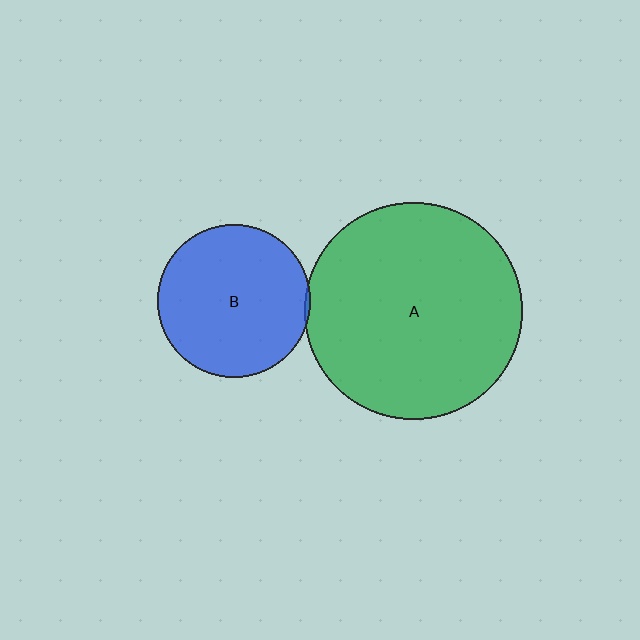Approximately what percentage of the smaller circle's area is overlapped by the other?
Approximately 5%.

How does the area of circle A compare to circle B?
Approximately 2.0 times.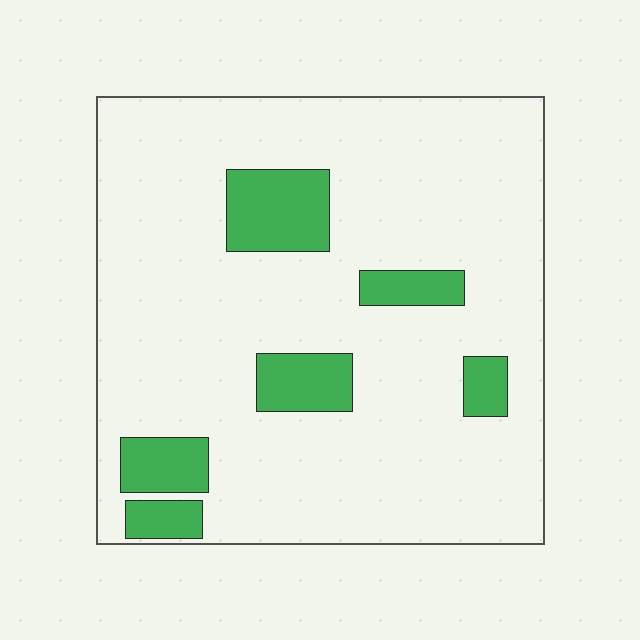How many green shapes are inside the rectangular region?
6.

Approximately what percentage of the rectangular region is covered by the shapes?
Approximately 15%.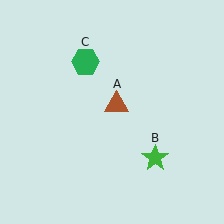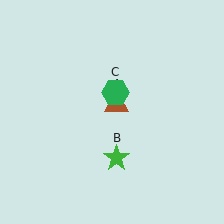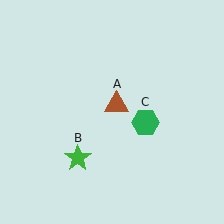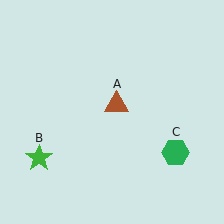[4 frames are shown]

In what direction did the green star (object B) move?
The green star (object B) moved left.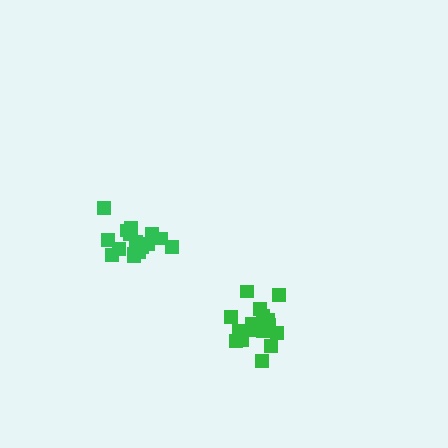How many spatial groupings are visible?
There are 2 spatial groupings.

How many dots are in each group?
Group 1: 16 dots, Group 2: 17 dots (33 total).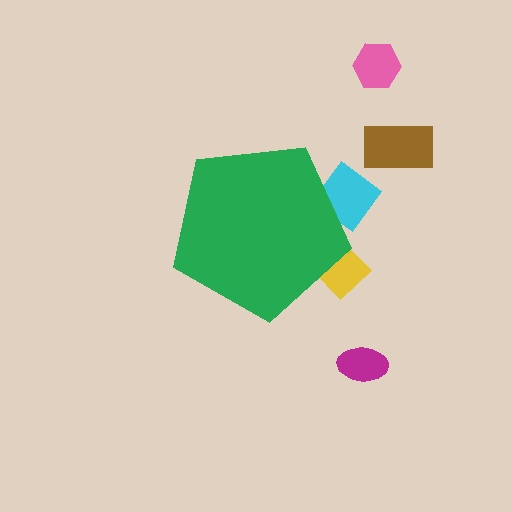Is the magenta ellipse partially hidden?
No, the magenta ellipse is fully visible.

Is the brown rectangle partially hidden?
No, the brown rectangle is fully visible.